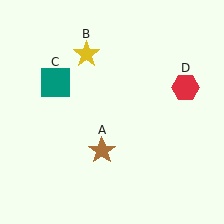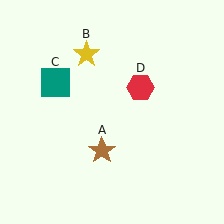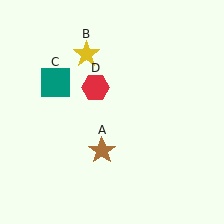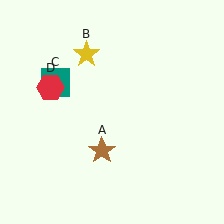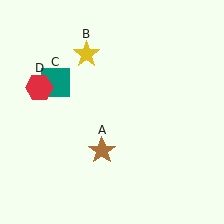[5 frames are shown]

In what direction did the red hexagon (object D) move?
The red hexagon (object D) moved left.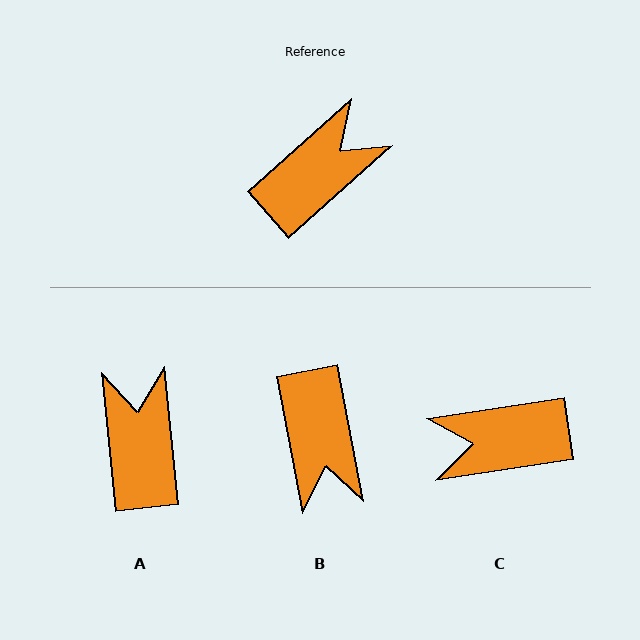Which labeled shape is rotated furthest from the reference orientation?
C, about 147 degrees away.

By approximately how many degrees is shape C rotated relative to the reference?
Approximately 147 degrees counter-clockwise.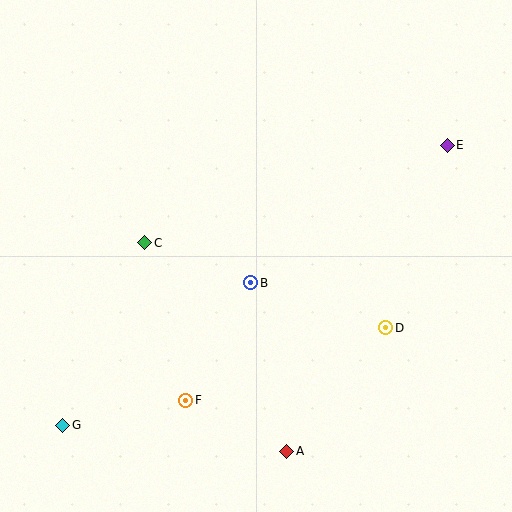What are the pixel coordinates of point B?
Point B is at (251, 283).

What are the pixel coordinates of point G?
Point G is at (62, 425).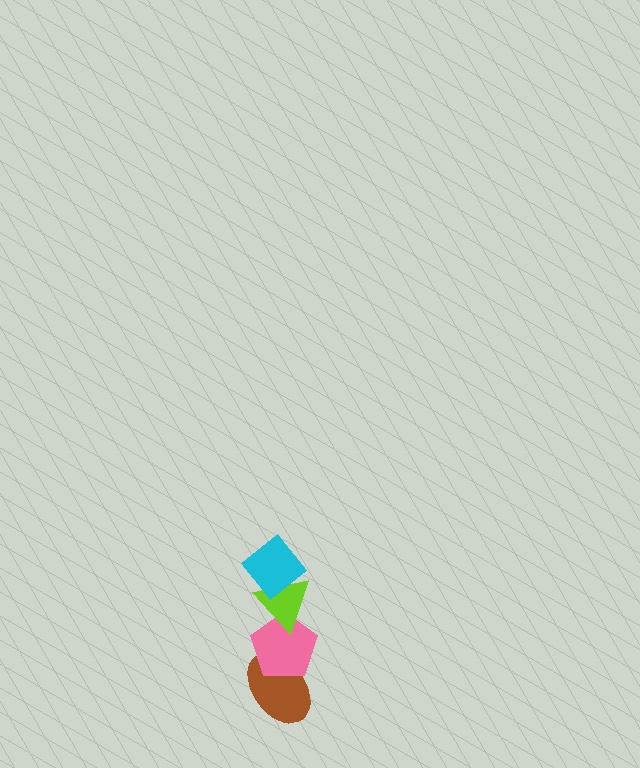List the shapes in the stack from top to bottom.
From top to bottom: the cyan diamond, the lime triangle, the pink pentagon, the brown ellipse.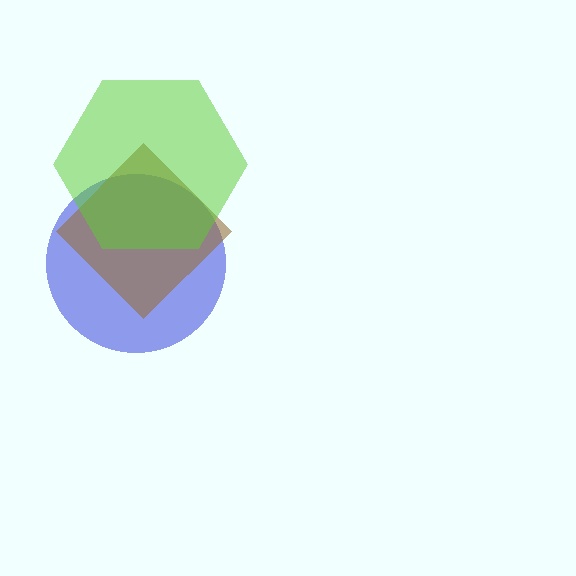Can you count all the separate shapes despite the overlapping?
Yes, there are 3 separate shapes.